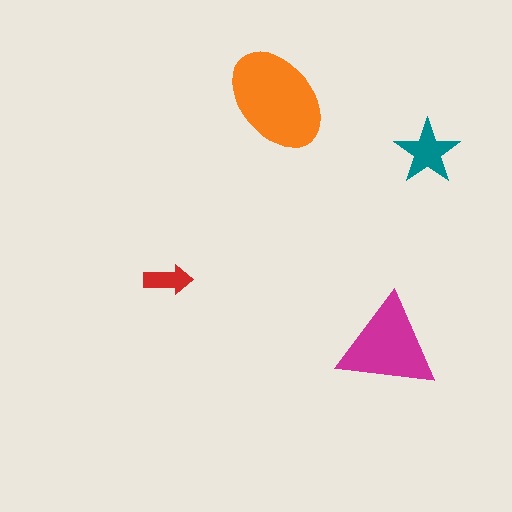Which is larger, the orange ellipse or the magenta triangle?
The orange ellipse.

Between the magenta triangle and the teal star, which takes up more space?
The magenta triangle.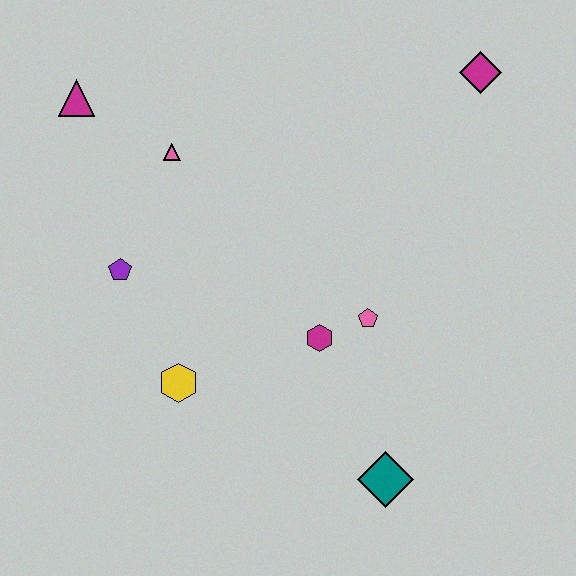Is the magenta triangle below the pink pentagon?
No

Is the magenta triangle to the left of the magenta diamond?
Yes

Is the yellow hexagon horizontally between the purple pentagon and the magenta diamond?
Yes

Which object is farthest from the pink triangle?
The teal diamond is farthest from the pink triangle.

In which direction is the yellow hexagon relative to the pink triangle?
The yellow hexagon is below the pink triangle.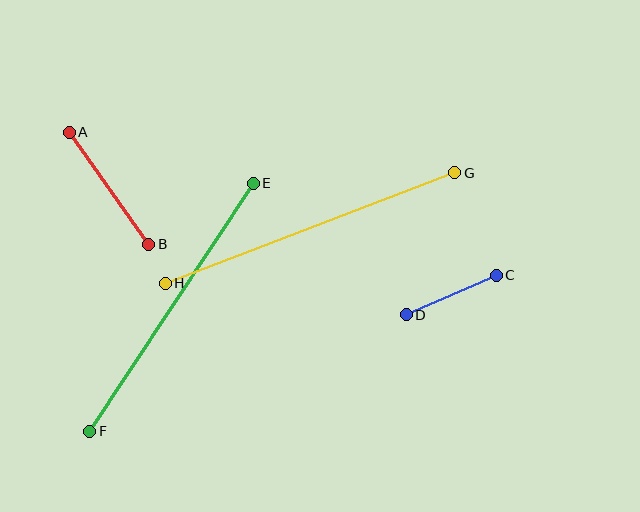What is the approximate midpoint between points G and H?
The midpoint is at approximately (310, 228) pixels.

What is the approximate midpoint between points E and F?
The midpoint is at approximately (172, 307) pixels.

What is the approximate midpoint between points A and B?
The midpoint is at approximately (109, 188) pixels.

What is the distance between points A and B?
The distance is approximately 137 pixels.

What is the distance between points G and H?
The distance is approximately 310 pixels.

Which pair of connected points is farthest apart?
Points G and H are farthest apart.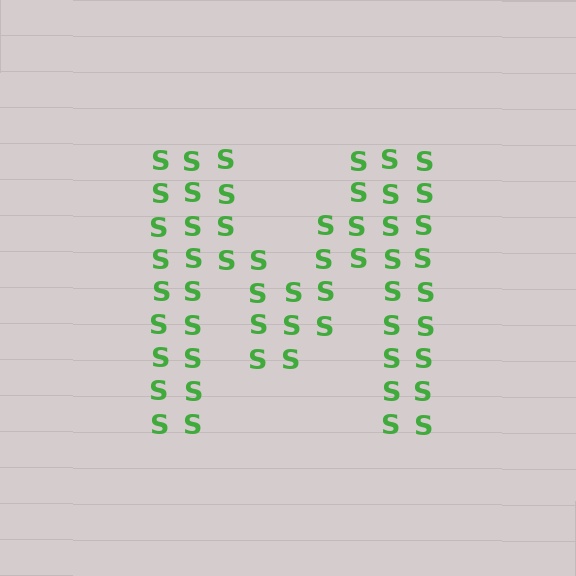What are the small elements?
The small elements are letter S's.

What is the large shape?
The large shape is the letter M.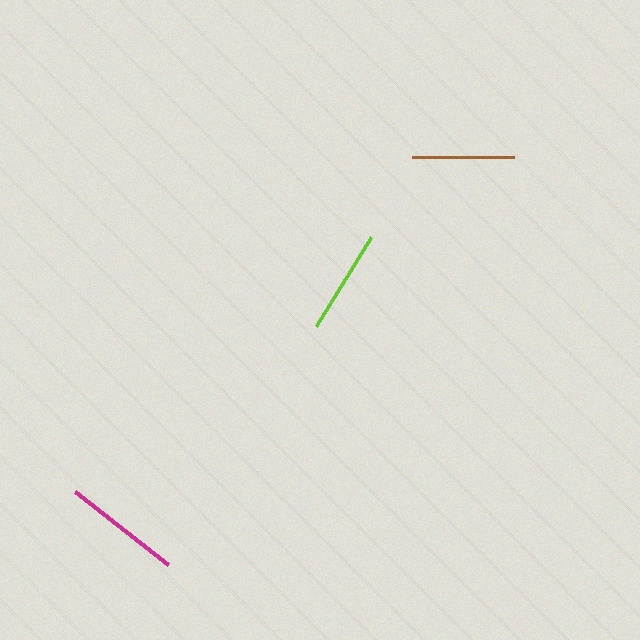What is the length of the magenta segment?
The magenta segment is approximately 119 pixels long.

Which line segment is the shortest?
The brown line is the shortest at approximately 102 pixels.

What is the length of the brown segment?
The brown segment is approximately 102 pixels long.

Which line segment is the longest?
The magenta line is the longest at approximately 119 pixels.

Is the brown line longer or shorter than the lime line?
The lime line is longer than the brown line.